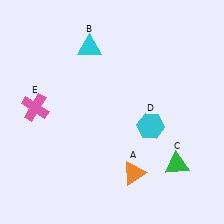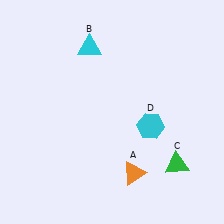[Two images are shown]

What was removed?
The pink cross (E) was removed in Image 2.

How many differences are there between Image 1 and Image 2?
There is 1 difference between the two images.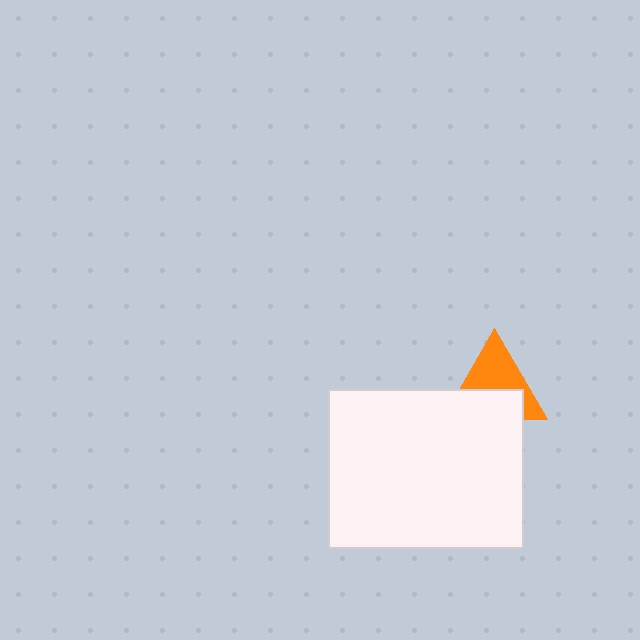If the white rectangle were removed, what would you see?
You would see the complete orange triangle.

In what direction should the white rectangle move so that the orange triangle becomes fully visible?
The white rectangle should move down. That is the shortest direction to clear the overlap and leave the orange triangle fully visible.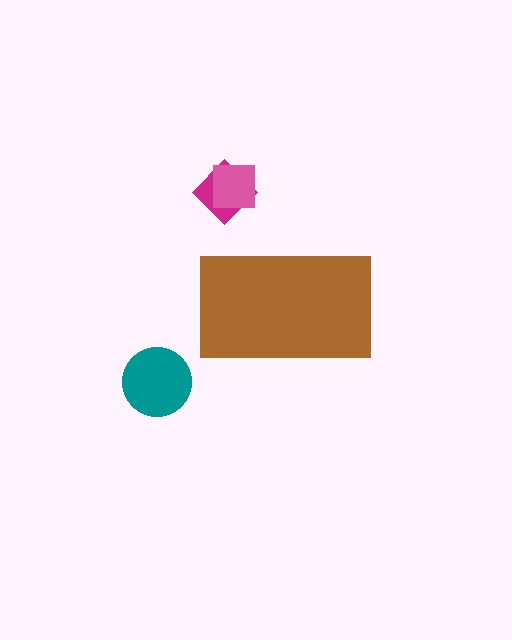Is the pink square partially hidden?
No, the pink square is fully visible.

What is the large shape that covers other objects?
A brown rectangle.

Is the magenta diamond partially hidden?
No, the magenta diamond is fully visible.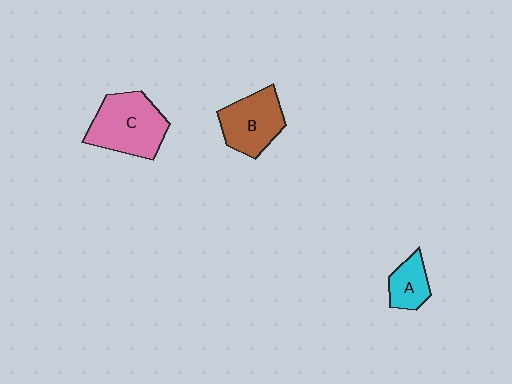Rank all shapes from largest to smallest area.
From largest to smallest: C (pink), B (brown), A (cyan).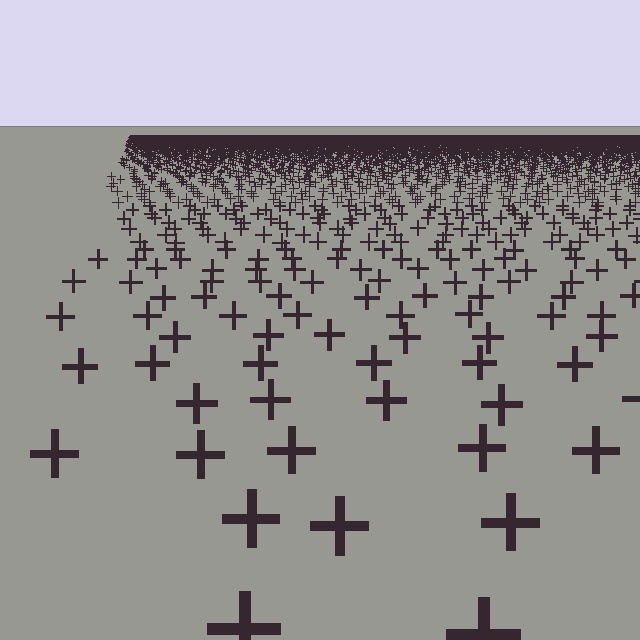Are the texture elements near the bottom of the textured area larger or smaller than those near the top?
Larger. Near the bottom, elements are closer to the viewer and appear at a bigger on-screen size.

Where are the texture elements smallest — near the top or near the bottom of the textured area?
Near the top.